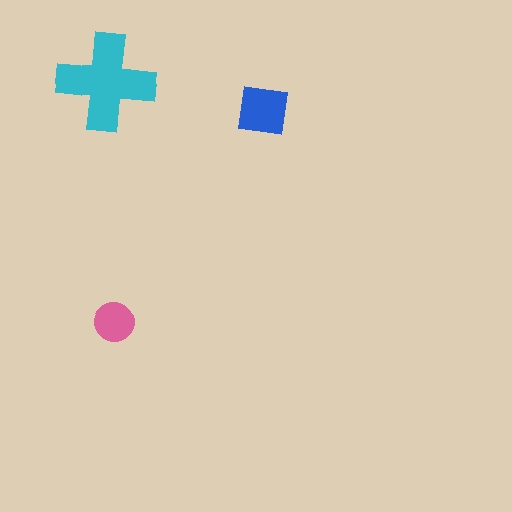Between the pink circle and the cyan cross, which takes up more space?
The cyan cross.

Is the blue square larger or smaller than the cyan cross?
Smaller.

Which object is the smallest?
The pink circle.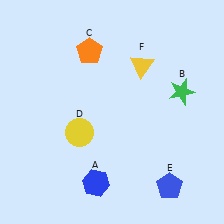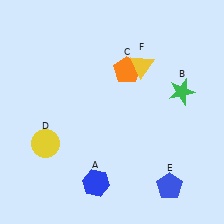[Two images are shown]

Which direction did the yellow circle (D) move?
The yellow circle (D) moved left.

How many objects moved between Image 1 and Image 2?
2 objects moved between the two images.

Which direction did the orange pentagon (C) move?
The orange pentagon (C) moved right.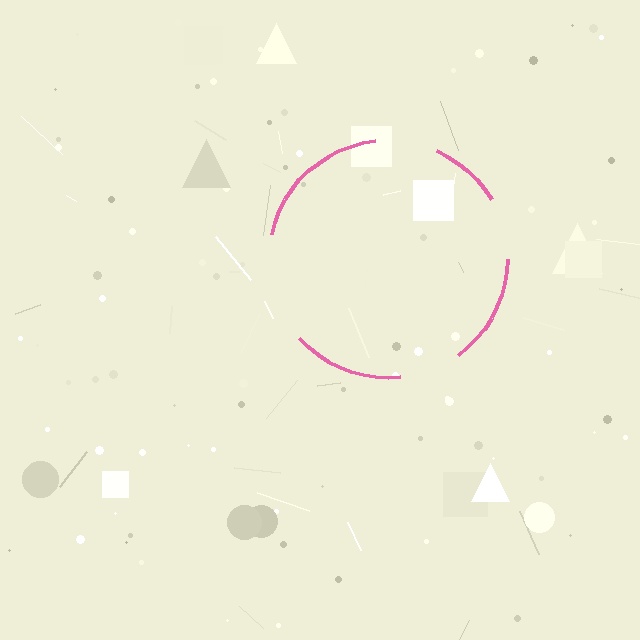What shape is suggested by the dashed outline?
The dashed outline suggests a circle.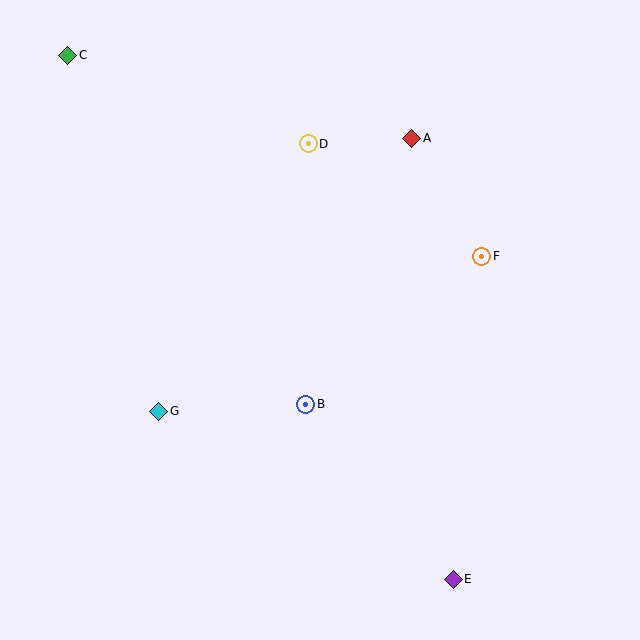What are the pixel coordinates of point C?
Point C is at (68, 55).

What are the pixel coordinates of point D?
Point D is at (308, 144).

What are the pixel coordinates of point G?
Point G is at (159, 411).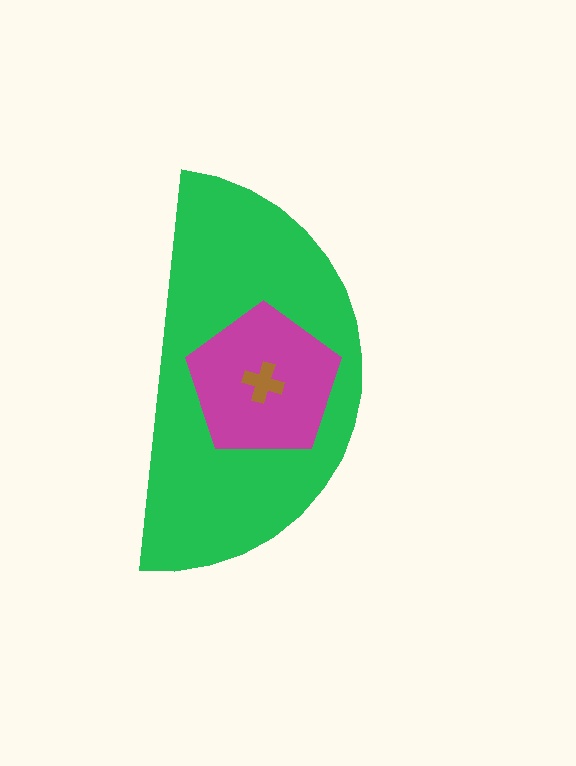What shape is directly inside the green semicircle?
The magenta pentagon.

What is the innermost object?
The brown cross.